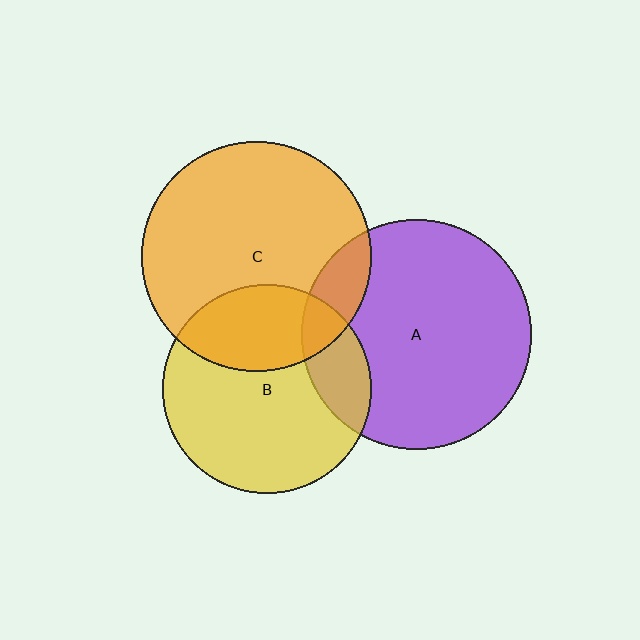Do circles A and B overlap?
Yes.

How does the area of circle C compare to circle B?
Approximately 1.2 times.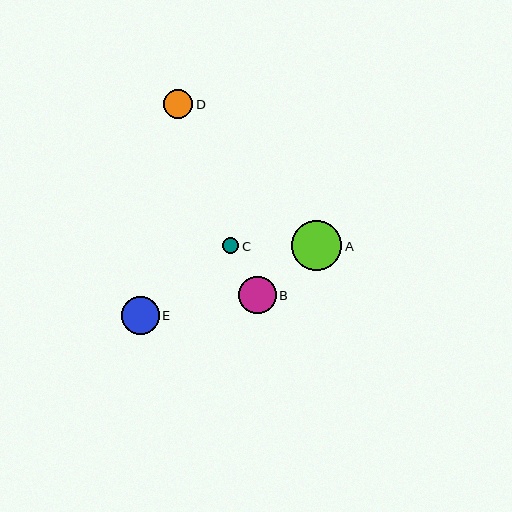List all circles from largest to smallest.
From largest to smallest: A, E, B, D, C.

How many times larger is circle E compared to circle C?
Circle E is approximately 2.3 times the size of circle C.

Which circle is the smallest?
Circle C is the smallest with a size of approximately 16 pixels.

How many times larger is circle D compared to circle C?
Circle D is approximately 1.8 times the size of circle C.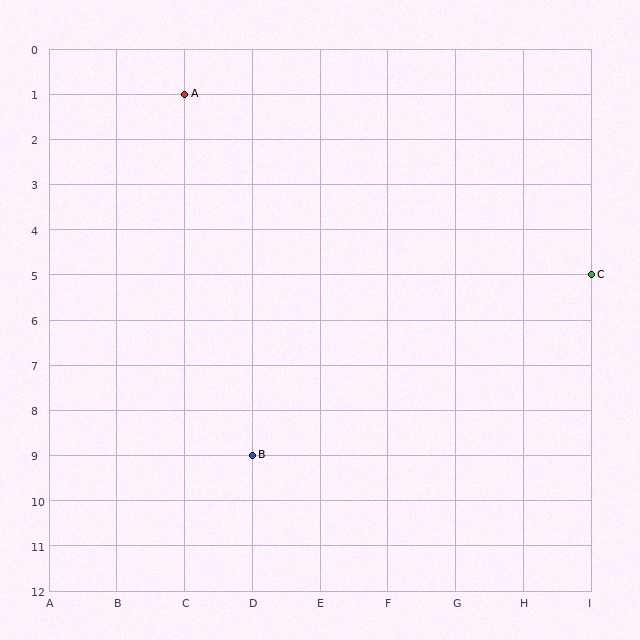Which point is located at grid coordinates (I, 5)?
Point C is at (I, 5).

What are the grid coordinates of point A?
Point A is at grid coordinates (C, 1).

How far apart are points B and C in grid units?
Points B and C are 5 columns and 4 rows apart (about 6.4 grid units diagonally).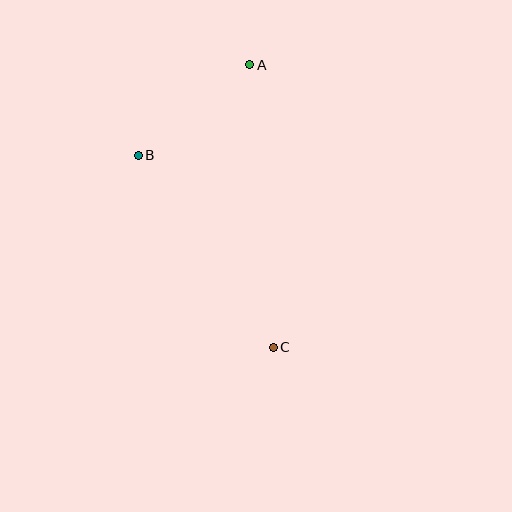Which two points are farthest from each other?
Points A and C are farthest from each other.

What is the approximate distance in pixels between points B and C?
The distance between B and C is approximately 235 pixels.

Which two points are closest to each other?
Points A and B are closest to each other.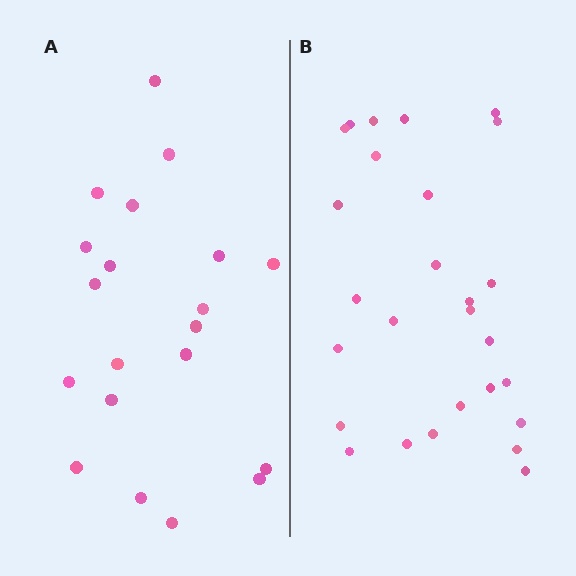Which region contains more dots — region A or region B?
Region B (the right region) has more dots.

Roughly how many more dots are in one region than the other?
Region B has roughly 8 or so more dots than region A.